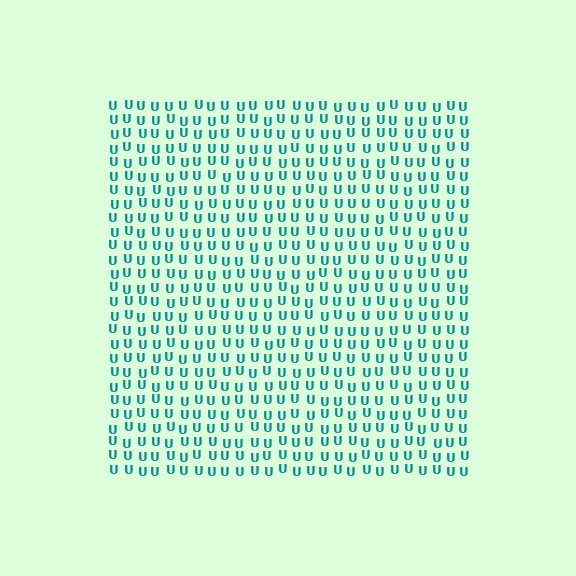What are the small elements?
The small elements are letter U's.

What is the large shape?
The large shape is a square.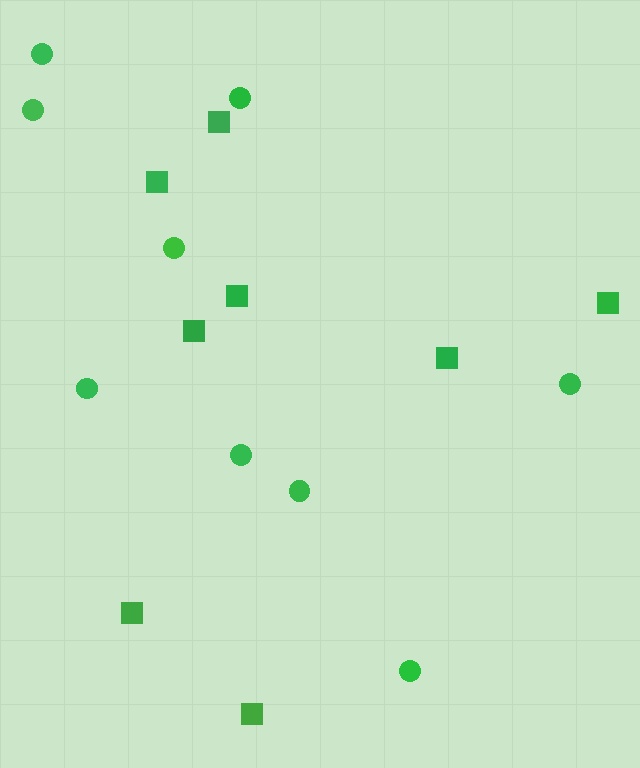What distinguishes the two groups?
There are 2 groups: one group of squares (8) and one group of circles (9).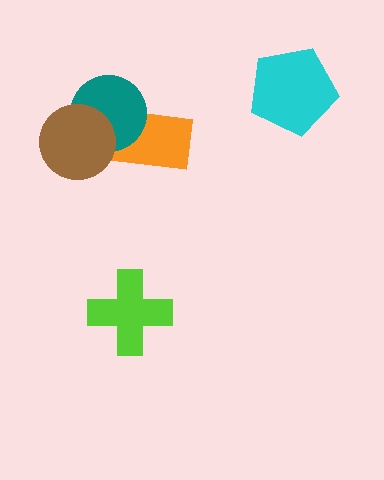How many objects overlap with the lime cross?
0 objects overlap with the lime cross.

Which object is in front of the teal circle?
The brown circle is in front of the teal circle.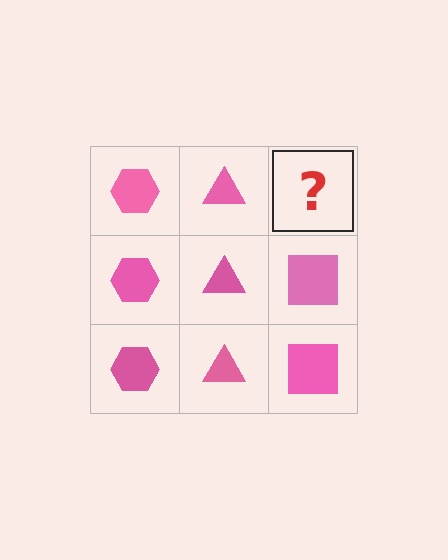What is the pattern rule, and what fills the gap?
The rule is that each column has a consistent shape. The gap should be filled with a pink square.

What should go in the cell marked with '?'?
The missing cell should contain a pink square.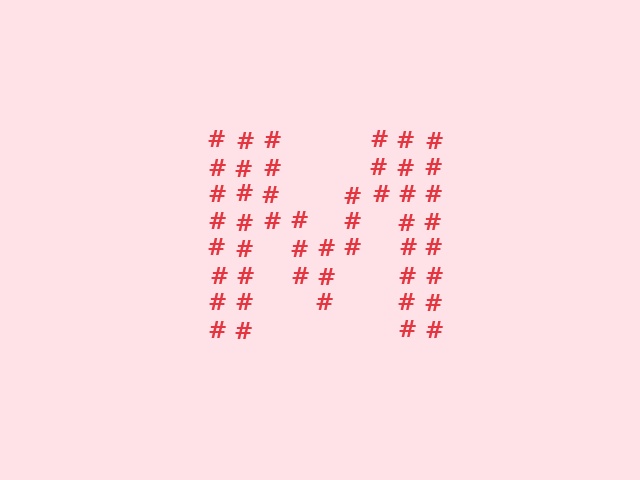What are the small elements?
The small elements are hash symbols.